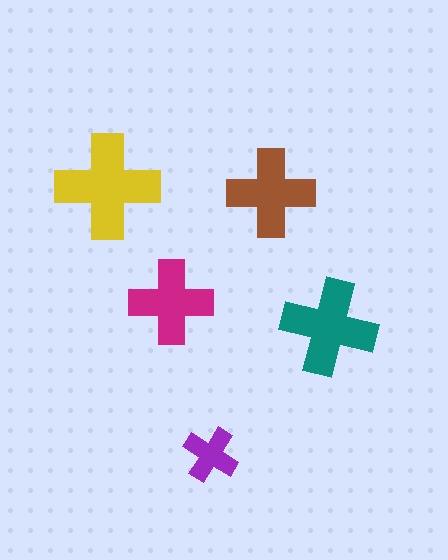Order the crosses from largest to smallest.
the yellow one, the teal one, the brown one, the magenta one, the purple one.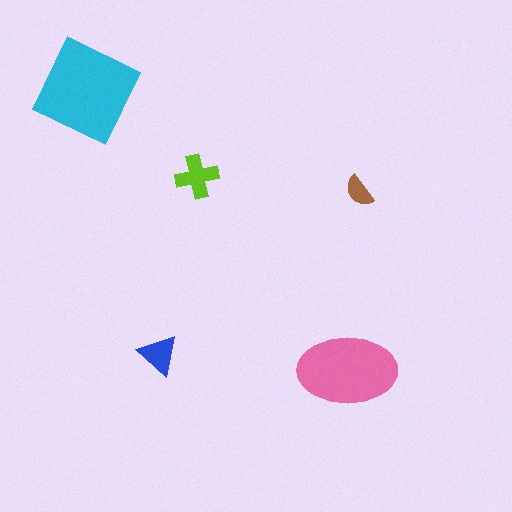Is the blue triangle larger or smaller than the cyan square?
Smaller.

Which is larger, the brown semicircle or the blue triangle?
The blue triangle.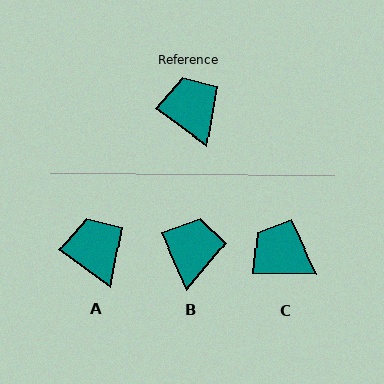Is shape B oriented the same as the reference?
No, it is off by about 30 degrees.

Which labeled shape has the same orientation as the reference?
A.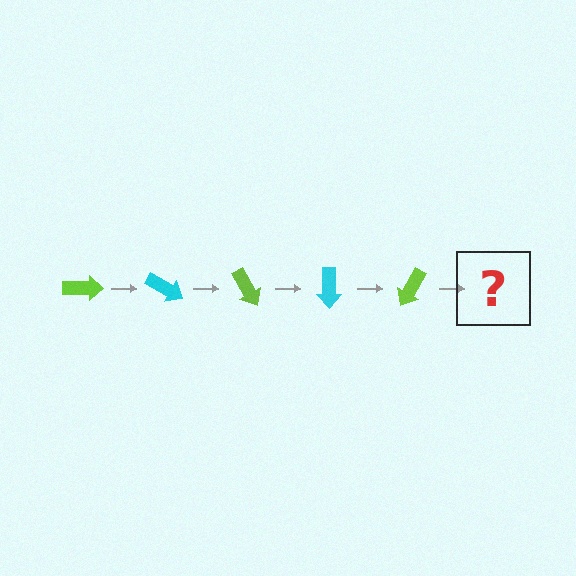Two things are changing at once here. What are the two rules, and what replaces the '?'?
The two rules are that it rotates 30 degrees each step and the color cycles through lime and cyan. The '?' should be a cyan arrow, rotated 150 degrees from the start.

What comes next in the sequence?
The next element should be a cyan arrow, rotated 150 degrees from the start.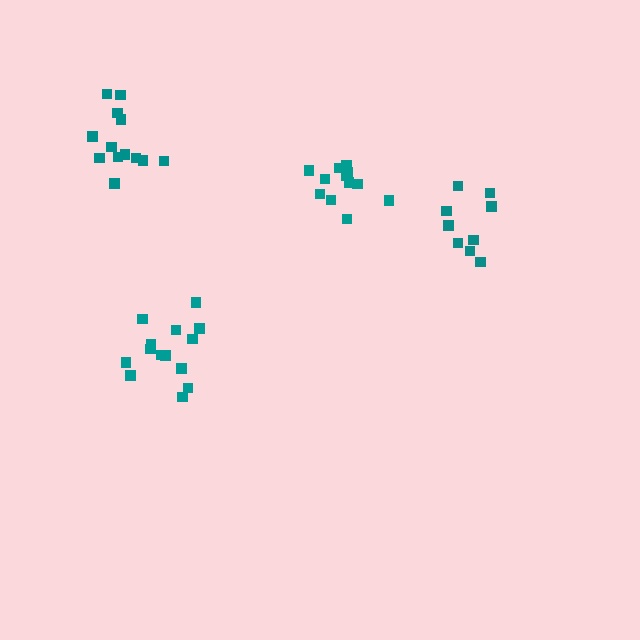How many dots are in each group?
Group 1: 9 dots, Group 2: 14 dots, Group 3: 13 dots, Group 4: 12 dots (48 total).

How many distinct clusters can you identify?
There are 4 distinct clusters.